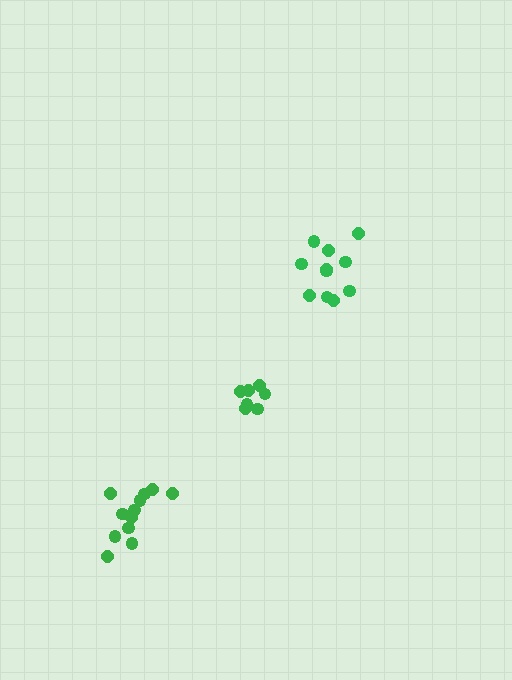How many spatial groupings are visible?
There are 3 spatial groupings.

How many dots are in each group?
Group 1: 7 dots, Group 2: 11 dots, Group 3: 12 dots (30 total).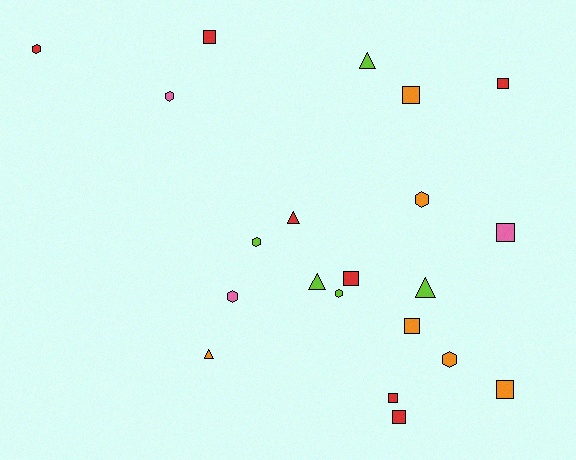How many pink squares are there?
There is 1 pink square.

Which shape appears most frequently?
Square, with 9 objects.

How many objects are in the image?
There are 21 objects.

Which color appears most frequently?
Red, with 7 objects.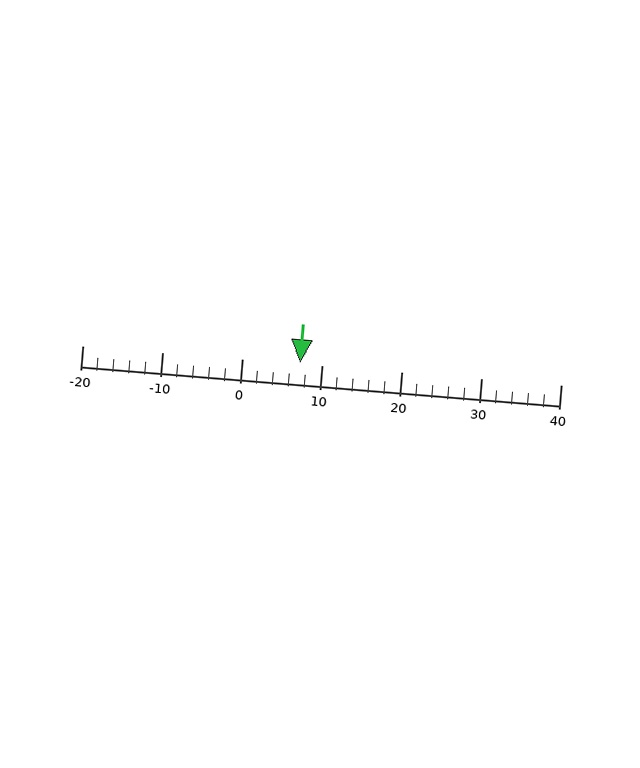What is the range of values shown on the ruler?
The ruler shows values from -20 to 40.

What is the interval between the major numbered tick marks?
The major tick marks are spaced 10 units apart.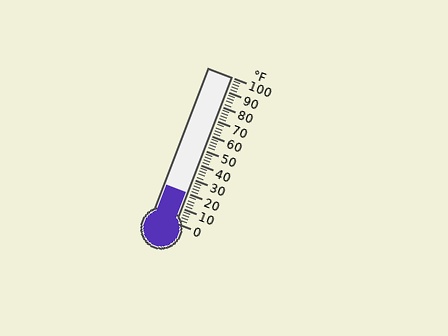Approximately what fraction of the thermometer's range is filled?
The thermometer is filled to approximately 20% of its range.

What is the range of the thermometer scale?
The thermometer scale ranges from 0°F to 100°F.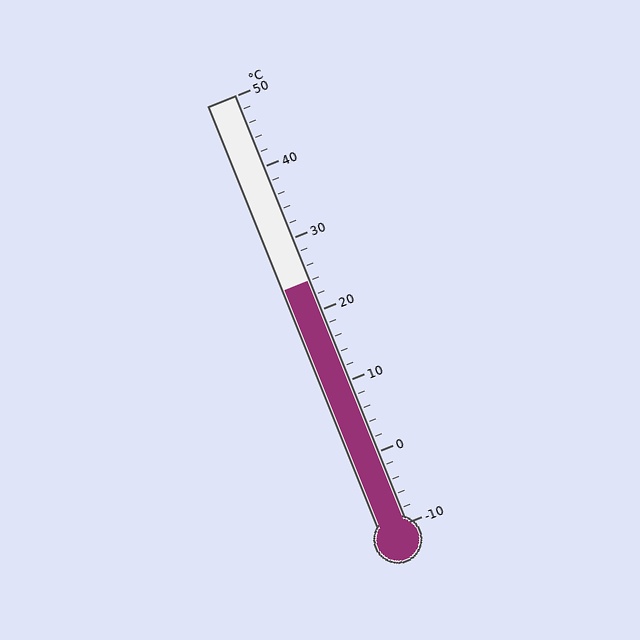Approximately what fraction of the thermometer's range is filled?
The thermometer is filled to approximately 55% of its range.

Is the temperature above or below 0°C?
The temperature is above 0°C.